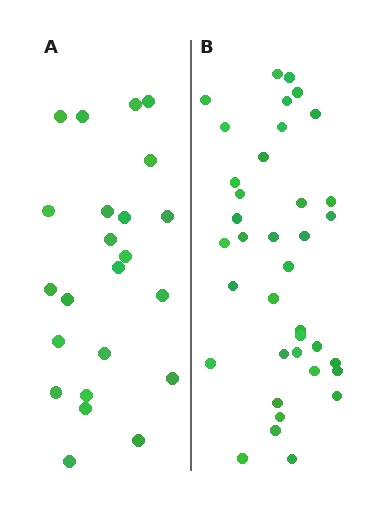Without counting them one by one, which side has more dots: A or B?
Region B (the right region) has more dots.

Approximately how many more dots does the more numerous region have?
Region B has approximately 15 more dots than region A.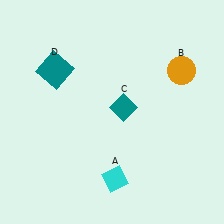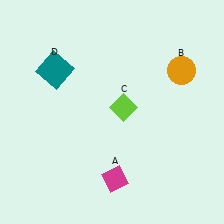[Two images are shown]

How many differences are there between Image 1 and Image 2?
There are 2 differences between the two images.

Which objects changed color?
A changed from cyan to magenta. C changed from teal to lime.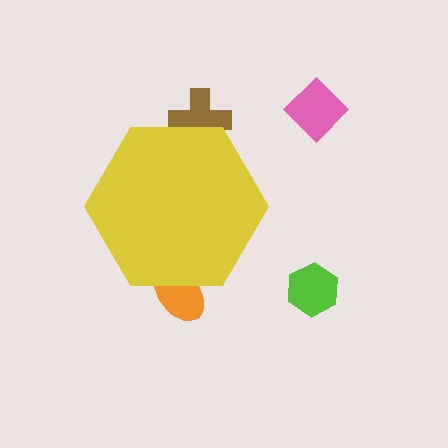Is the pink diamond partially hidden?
No, the pink diamond is fully visible.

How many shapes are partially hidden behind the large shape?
2 shapes are partially hidden.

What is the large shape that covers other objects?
A yellow hexagon.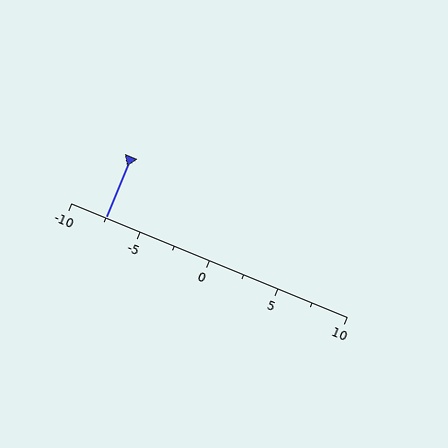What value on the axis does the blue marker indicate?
The marker indicates approximately -7.5.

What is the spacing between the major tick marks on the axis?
The major ticks are spaced 5 apart.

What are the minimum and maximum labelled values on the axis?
The axis runs from -10 to 10.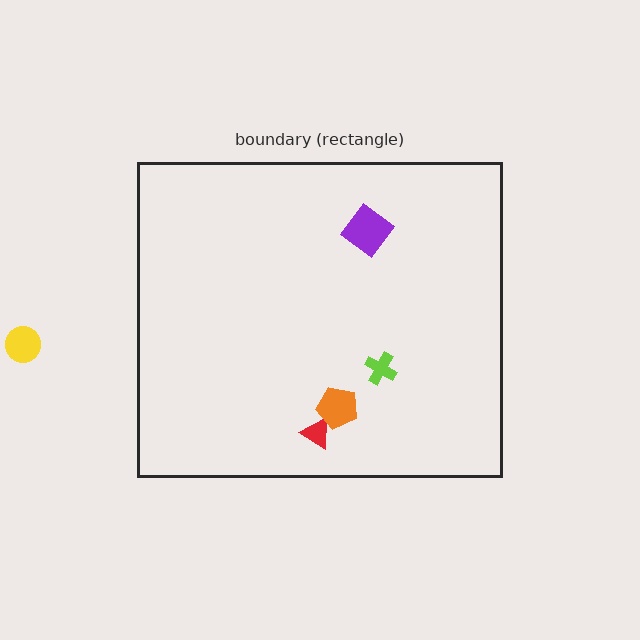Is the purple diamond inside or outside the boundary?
Inside.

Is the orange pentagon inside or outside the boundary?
Inside.